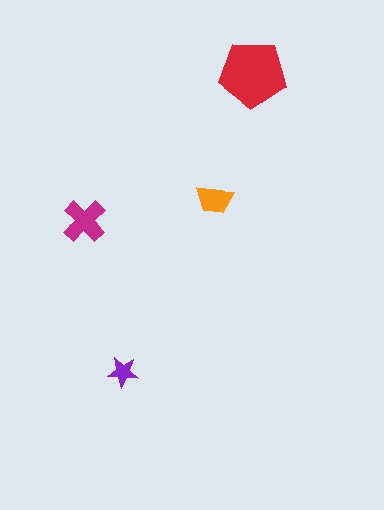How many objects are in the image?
There are 4 objects in the image.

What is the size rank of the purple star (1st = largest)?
4th.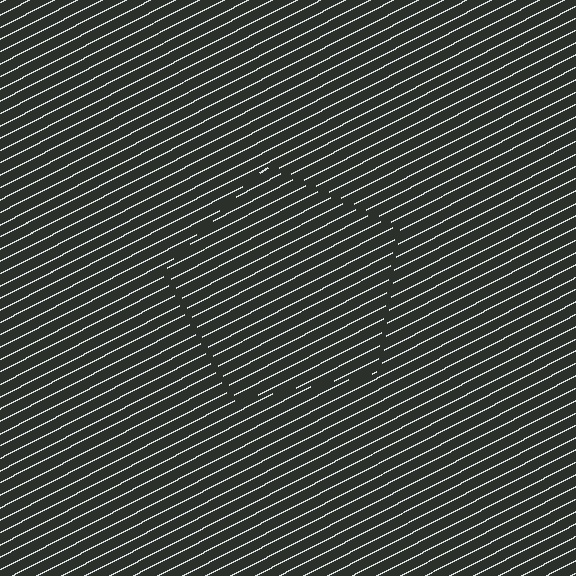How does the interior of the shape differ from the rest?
The interior of the shape contains the same grating, shifted by half a period — the contour is defined by the phase discontinuity where line-ends from the inner and outer gratings abut.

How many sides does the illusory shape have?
5 sides — the line-ends trace a pentagon.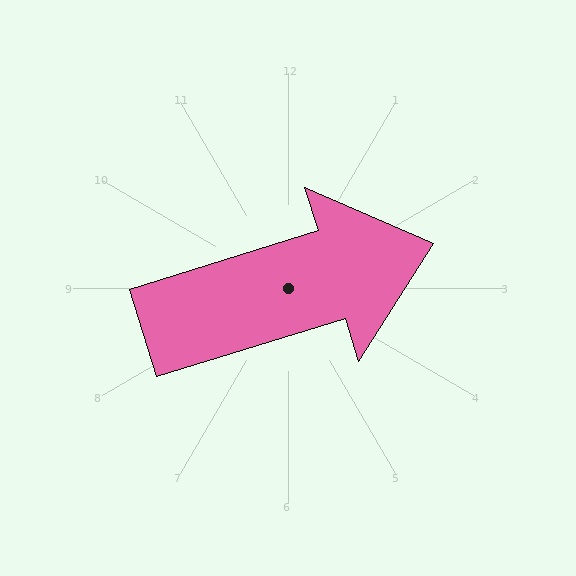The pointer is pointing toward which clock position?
Roughly 2 o'clock.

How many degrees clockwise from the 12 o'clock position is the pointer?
Approximately 73 degrees.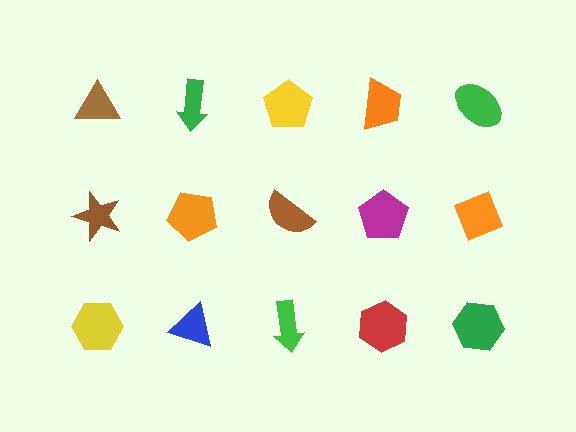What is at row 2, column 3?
A brown semicircle.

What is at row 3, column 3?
A green arrow.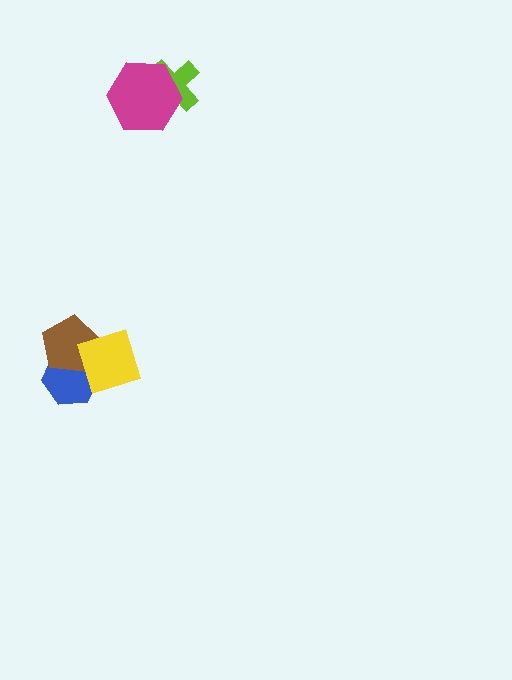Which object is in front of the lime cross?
The magenta hexagon is in front of the lime cross.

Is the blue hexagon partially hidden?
Yes, it is partially covered by another shape.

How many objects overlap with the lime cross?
1 object overlaps with the lime cross.